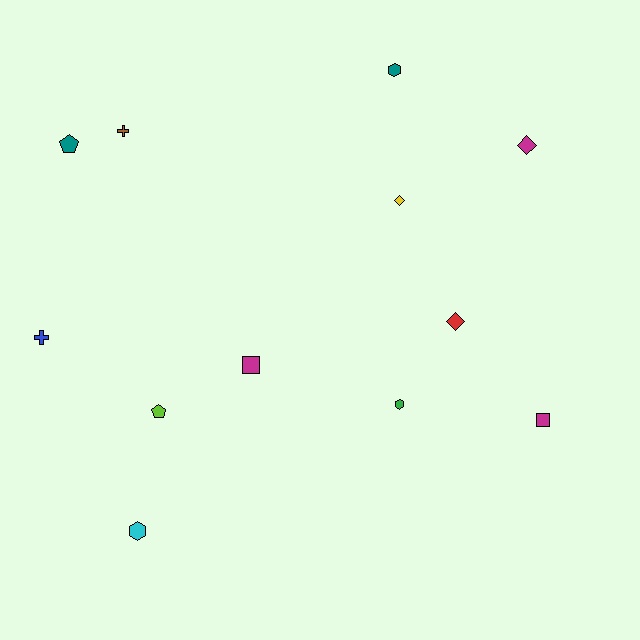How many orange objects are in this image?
There are no orange objects.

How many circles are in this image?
There are no circles.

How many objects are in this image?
There are 12 objects.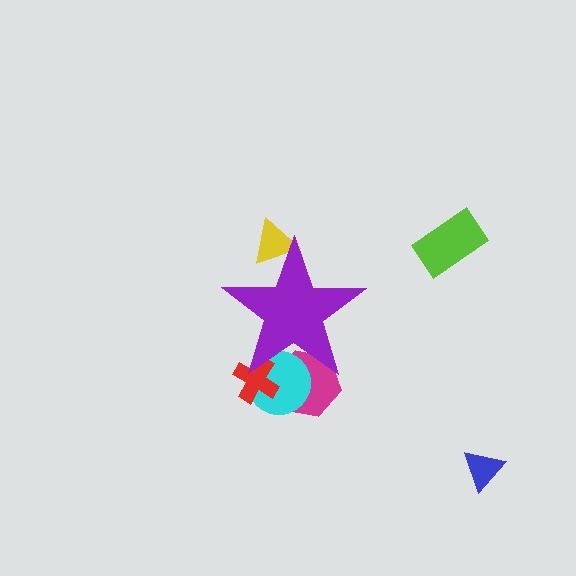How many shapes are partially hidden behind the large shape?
4 shapes are partially hidden.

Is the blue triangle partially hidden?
No, the blue triangle is fully visible.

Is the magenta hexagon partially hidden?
Yes, the magenta hexagon is partially hidden behind the purple star.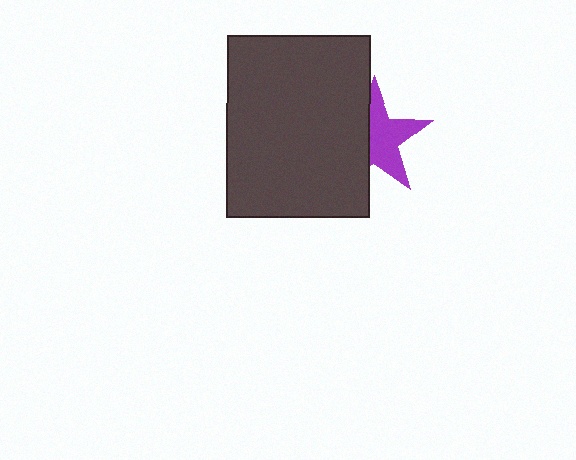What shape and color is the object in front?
The object in front is a dark gray rectangle.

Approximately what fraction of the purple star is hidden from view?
Roughly 43% of the purple star is hidden behind the dark gray rectangle.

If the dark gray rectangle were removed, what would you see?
You would see the complete purple star.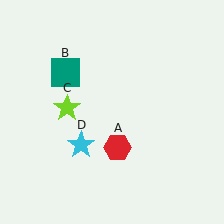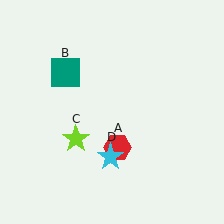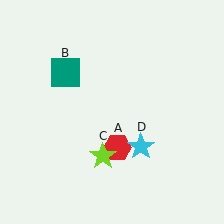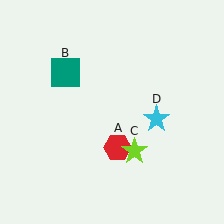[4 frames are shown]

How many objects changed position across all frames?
2 objects changed position: lime star (object C), cyan star (object D).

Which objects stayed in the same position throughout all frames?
Red hexagon (object A) and teal square (object B) remained stationary.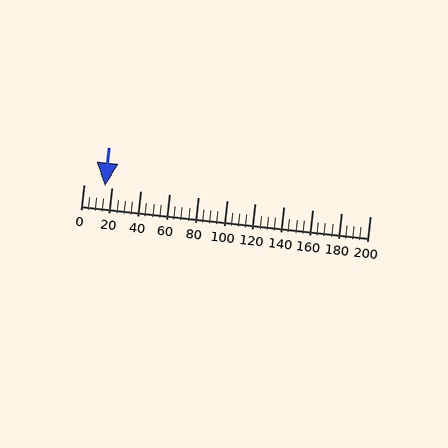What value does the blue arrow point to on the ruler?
The blue arrow points to approximately 15.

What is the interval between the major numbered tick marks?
The major tick marks are spaced 20 units apart.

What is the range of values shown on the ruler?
The ruler shows values from 0 to 200.